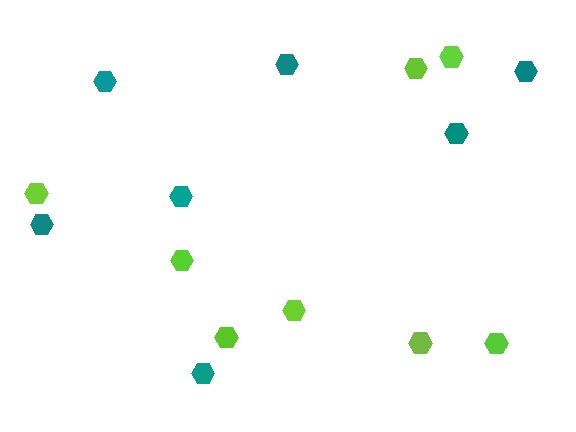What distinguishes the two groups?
There are 2 groups: one group of lime hexagons (8) and one group of teal hexagons (7).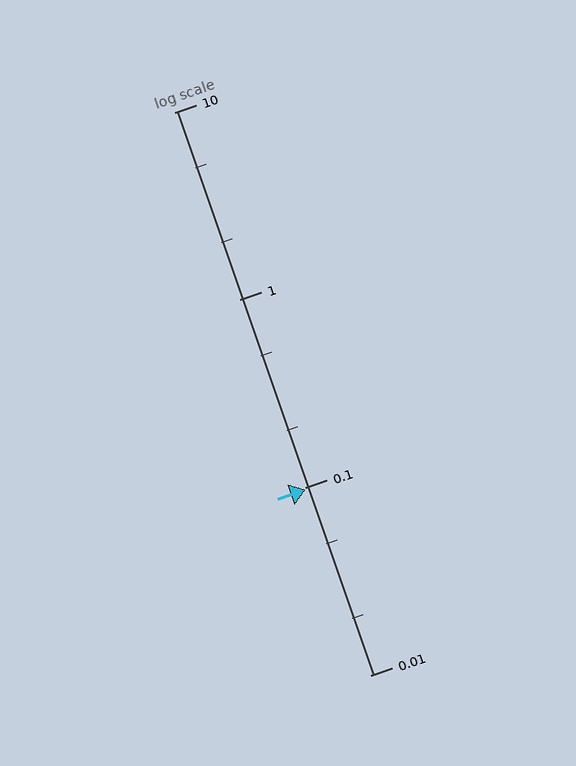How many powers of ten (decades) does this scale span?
The scale spans 3 decades, from 0.01 to 10.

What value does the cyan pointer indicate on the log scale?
The pointer indicates approximately 0.097.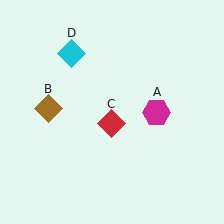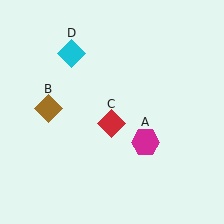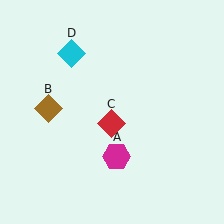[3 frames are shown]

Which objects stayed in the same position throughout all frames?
Brown diamond (object B) and red diamond (object C) and cyan diamond (object D) remained stationary.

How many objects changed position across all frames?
1 object changed position: magenta hexagon (object A).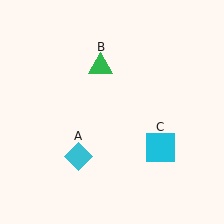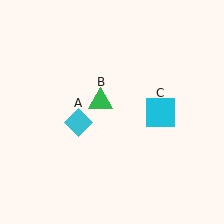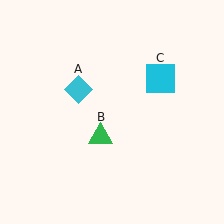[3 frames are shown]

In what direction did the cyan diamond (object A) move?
The cyan diamond (object A) moved up.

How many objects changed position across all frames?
3 objects changed position: cyan diamond (object A), green triangle (object B), cyan square (object C).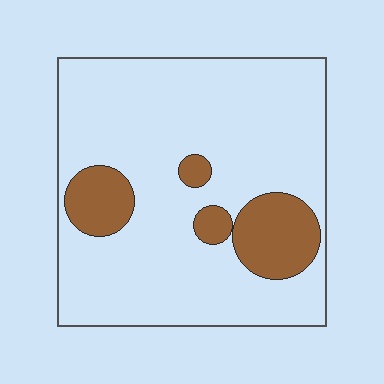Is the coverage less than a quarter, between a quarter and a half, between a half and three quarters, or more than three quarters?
Less than a quarter.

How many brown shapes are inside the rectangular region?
4.